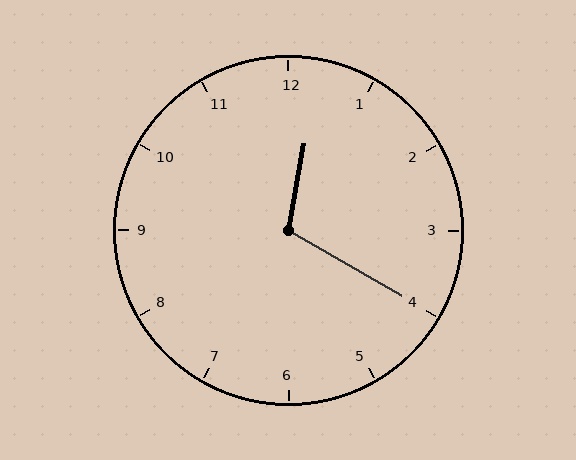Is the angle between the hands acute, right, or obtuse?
It is obtuse.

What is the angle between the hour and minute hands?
Approximately 110 degrees.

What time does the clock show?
12:20.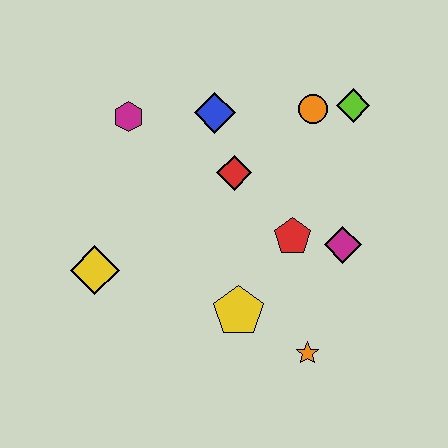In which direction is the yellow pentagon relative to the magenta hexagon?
The yellow pentagon is below the magenta hexagon.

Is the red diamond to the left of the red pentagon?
Yes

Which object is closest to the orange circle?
The lime diamond is closest to the orange circle.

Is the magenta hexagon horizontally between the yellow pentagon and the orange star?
No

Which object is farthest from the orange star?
The magenta hexagon is farthest from the orange star.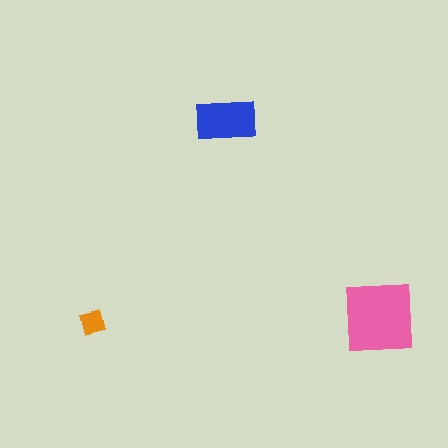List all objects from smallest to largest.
The orange square, the blue rectangle, the pink square.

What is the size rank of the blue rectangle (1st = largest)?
2nd.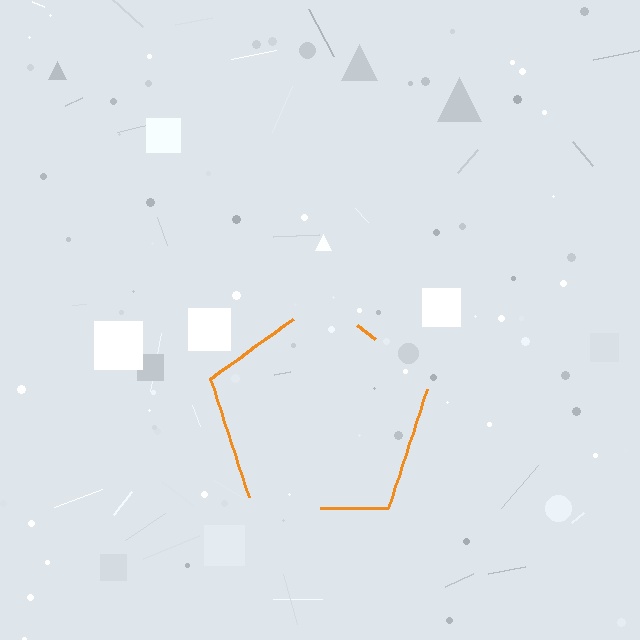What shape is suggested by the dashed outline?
The dashed outline suggests a pentagon.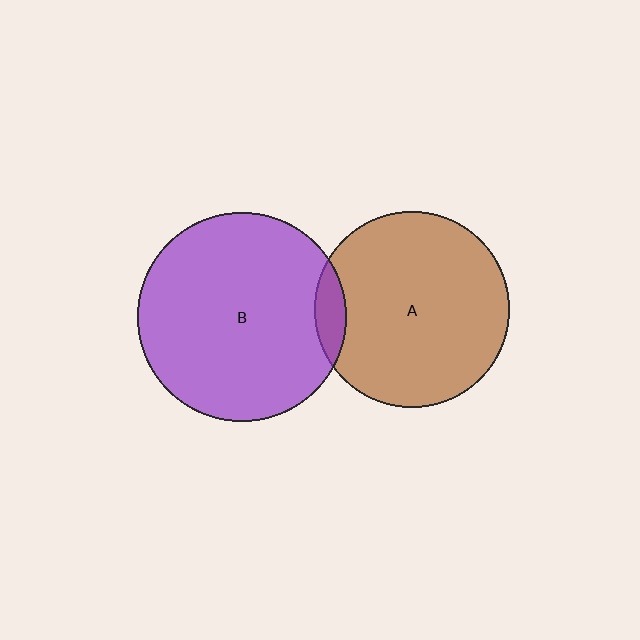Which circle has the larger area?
Circle B (purple).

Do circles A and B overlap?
Yes.